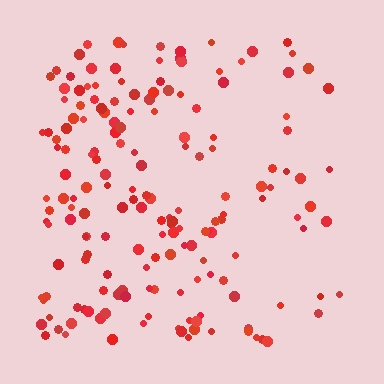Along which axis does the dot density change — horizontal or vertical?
Horizontal.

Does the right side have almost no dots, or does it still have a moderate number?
Still a moderate number, just noticeably fewer than the left.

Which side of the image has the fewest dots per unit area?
The right.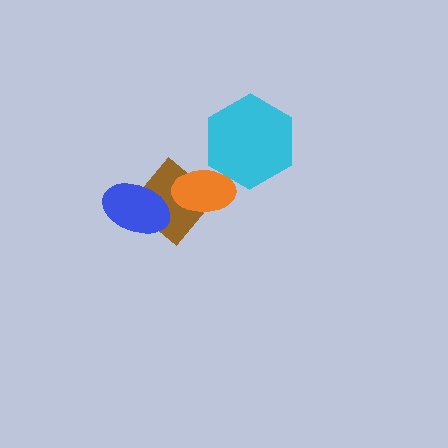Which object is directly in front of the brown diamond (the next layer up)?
The orange ellipse is directly in front of the brown diamond.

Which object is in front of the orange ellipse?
The cyan hexagon is in front of the orange ellipse.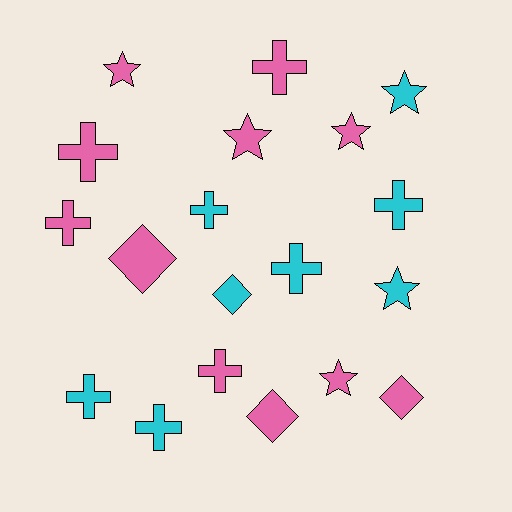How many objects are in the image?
There are 19 objects.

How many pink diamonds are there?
There are 3 pink diamonds.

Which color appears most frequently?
Pink, with 11 objects.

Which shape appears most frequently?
Cross, with 9 objects.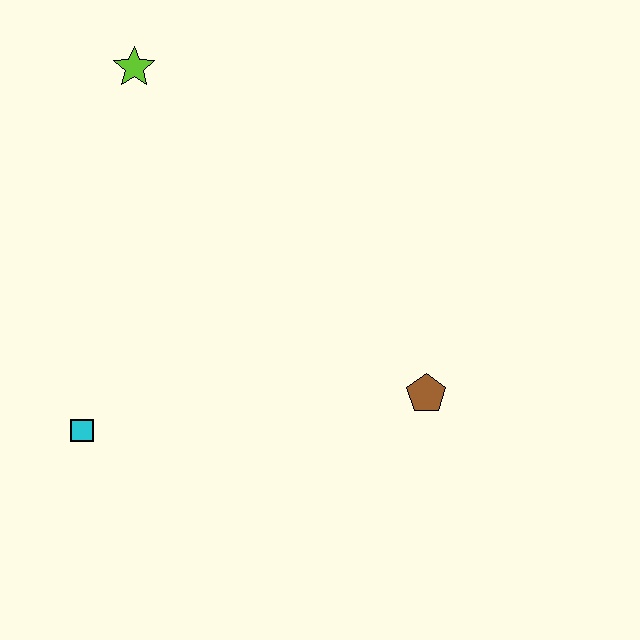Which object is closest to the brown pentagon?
The cyan square is closest to the brown pentagon.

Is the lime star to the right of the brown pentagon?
No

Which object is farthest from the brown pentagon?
The lime star is farthest from the brown pentagon.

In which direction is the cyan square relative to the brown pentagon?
The cyan square is to the left of the brown pentagon.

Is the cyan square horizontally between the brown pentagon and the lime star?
No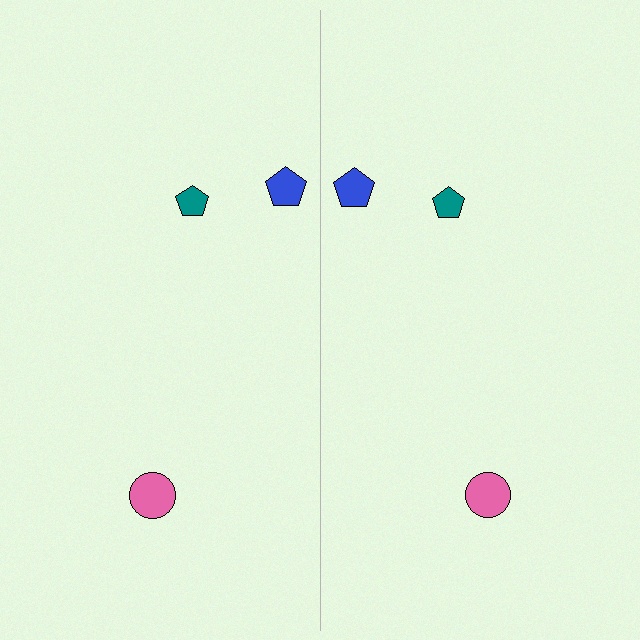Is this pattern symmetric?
Yes, this pattern has bilateral (reflection) symmetry.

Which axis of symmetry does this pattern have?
The pattern has a vertical axis of symmetry running through the center of the image.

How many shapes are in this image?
There are 6 shapes in this image.